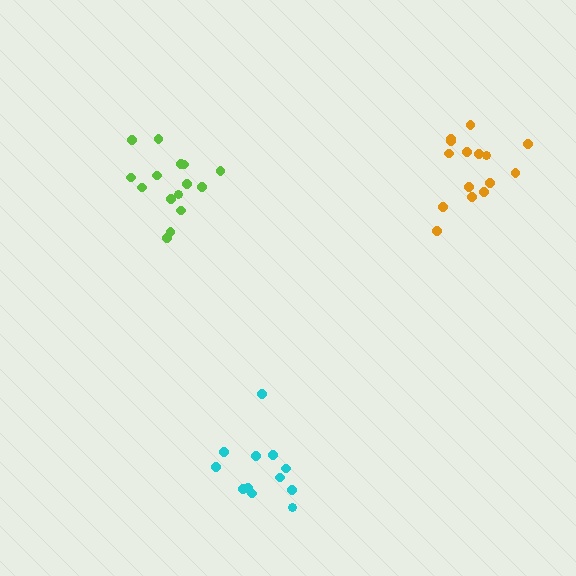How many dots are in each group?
Group 1: 15 dots, Group 2: 15 dots, Group 3: 12 dots (42 total).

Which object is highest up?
The orange cluster is topmost.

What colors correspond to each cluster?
The clusters are colored: lime, orange, cyan.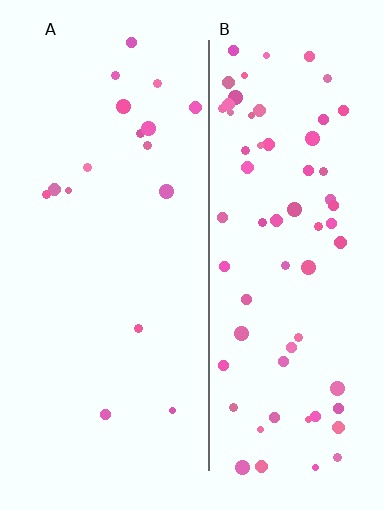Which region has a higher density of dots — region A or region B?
B (the right).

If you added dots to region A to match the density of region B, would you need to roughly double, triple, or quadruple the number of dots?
Approximately quadruple.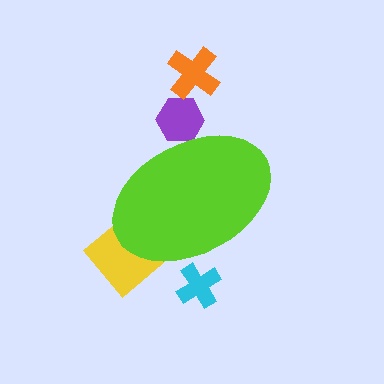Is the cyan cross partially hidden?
Yes, the cyan cross is partially hidden behind the lime ellipse.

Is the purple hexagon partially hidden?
Yes, the purple hexagon is partially hidden behind the lime ellipse.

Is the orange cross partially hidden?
No, the orange cross is fully visible.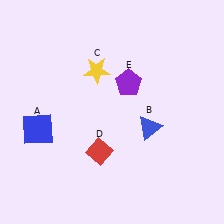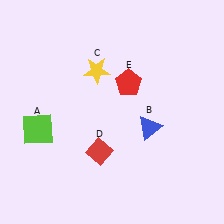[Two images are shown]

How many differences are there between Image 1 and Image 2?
There are 2 differences between the two images.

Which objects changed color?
A changed from blue to lime. E changed from purple to red.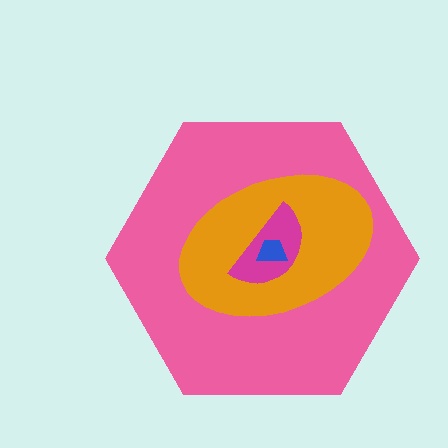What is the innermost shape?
The blue trapezoid.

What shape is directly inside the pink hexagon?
The orange ellipse.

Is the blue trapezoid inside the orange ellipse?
Yes.